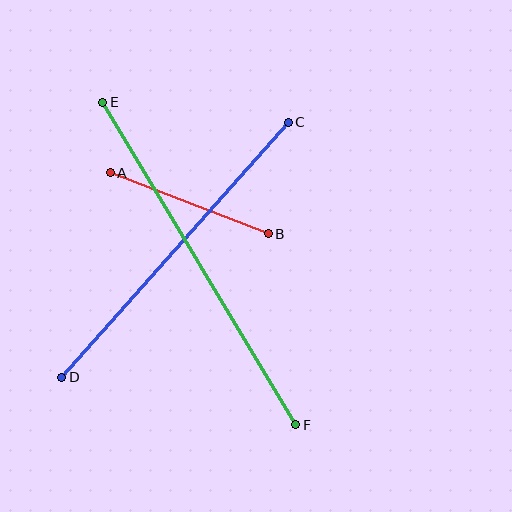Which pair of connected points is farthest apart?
Points E and F are farthest apart.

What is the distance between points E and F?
The distance is approximately 376 pixels.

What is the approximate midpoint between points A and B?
The midpoint is at approximately (189, 203) pixels.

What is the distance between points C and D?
The distance is approximately 341 pixels.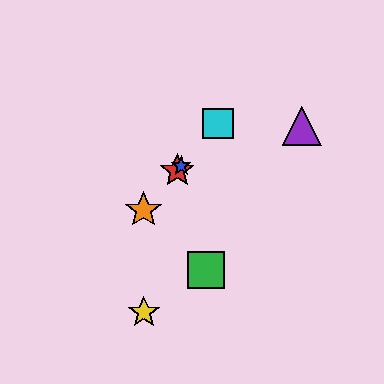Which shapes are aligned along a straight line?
The red star, the blue star, the orange star, the cyan square are aligned along a straight line.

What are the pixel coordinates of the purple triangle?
The purple triangle is at (302, 126).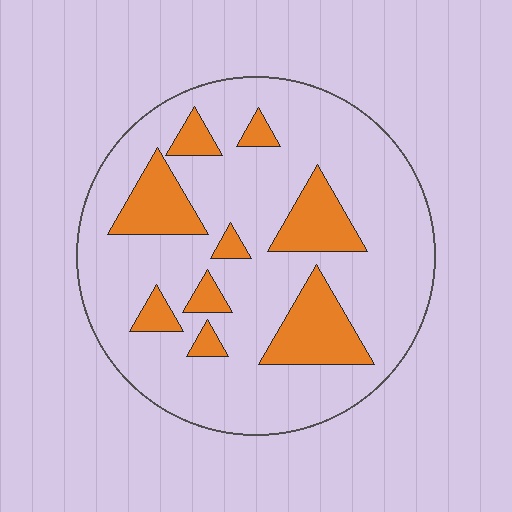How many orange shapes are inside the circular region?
9.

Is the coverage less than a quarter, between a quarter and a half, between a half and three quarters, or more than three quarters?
Less than a quarter.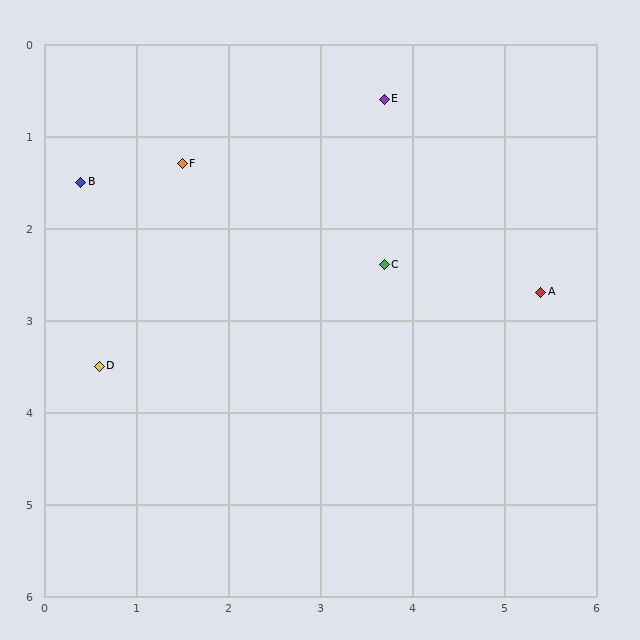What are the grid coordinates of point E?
Point E is at approximately (3.7, 0.6).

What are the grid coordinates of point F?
Point F is at approximately (1.5, 1.3).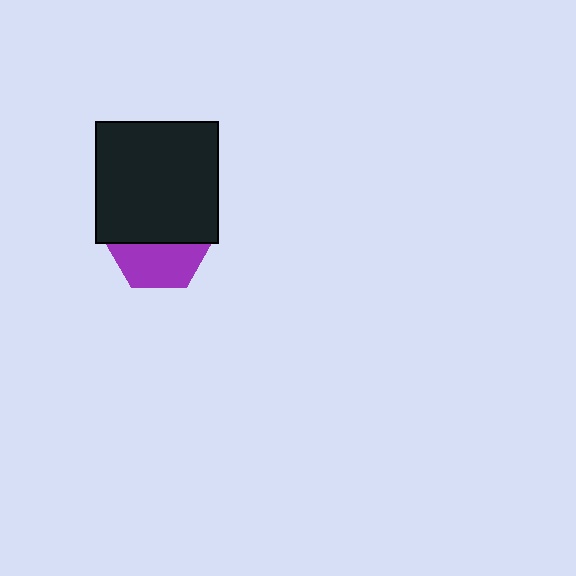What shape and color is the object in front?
The object in front is a black square.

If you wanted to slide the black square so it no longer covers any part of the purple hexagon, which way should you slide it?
Slide it up — that is the most direct way to separate the two shapes.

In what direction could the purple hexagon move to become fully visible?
The purple hexagon could move down. That would shift it out from behind the black square entirely.